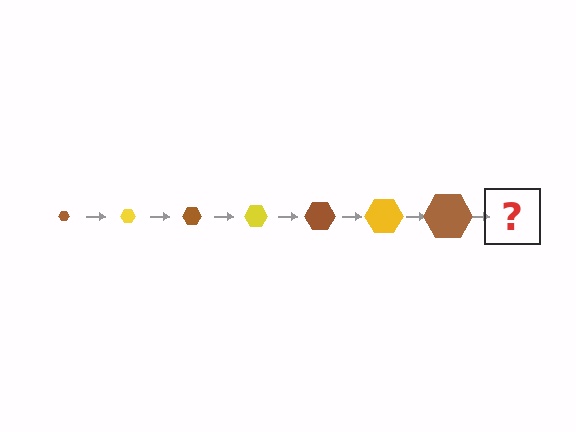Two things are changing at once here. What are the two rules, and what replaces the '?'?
The two rules are that the hexagon grows larger each step and the color cycles through brown and yellow. The '?' should be a yellow hexagon, larger than the previous one.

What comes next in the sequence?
The next element should be a yellow hexagon, larger than the previous one.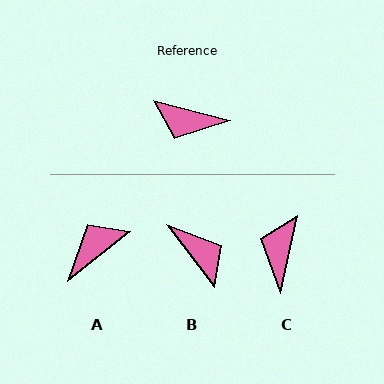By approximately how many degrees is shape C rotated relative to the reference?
Approximately 87 degrees clockwise.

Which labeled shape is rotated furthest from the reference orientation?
B, about 141 degrees away.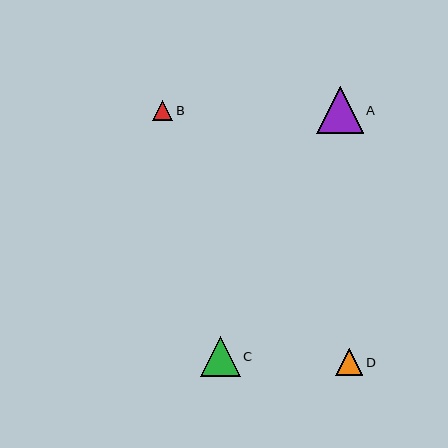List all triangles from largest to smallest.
From largest to smallest: A, C, D, B.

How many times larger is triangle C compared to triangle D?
Triangle C is approximately 1.5 times the size of triangle D.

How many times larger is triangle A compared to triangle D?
Triangle A is approximately 1.7 times the size of triangle D.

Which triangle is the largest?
Triangle A is the largest with a size of approximately 47 pixels.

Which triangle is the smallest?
Triangle B is the smallest with a size of approximately 20 pixels.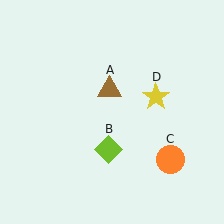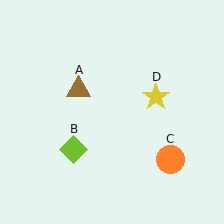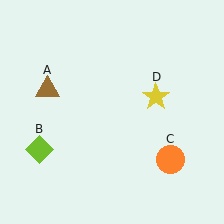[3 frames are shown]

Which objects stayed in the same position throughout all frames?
Orange circle (object C) and yellow star (object D) remained stationary.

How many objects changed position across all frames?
2 objects changed position: brown triangle (object A), lime diamond (object B).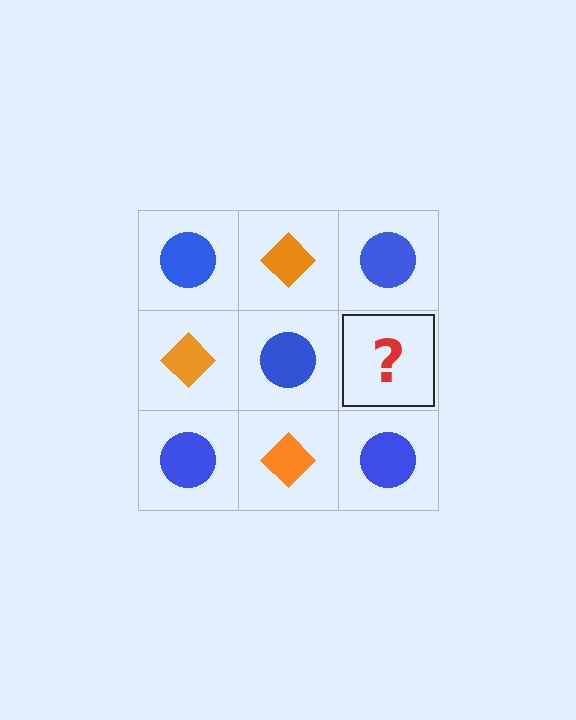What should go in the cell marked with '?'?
The missing cell should contain an orange diamond.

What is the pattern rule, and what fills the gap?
The rule is that it alternates blue circle and orange diamond in a checkerboard pattern. The gap should be filled with an orange diamond.